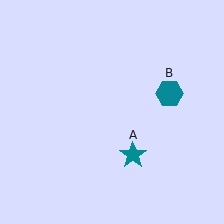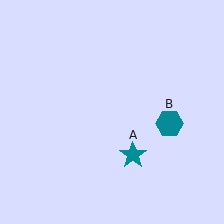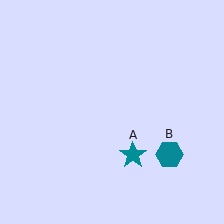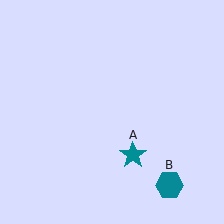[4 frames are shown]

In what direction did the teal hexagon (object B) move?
The teal hexagon (object B) moved down.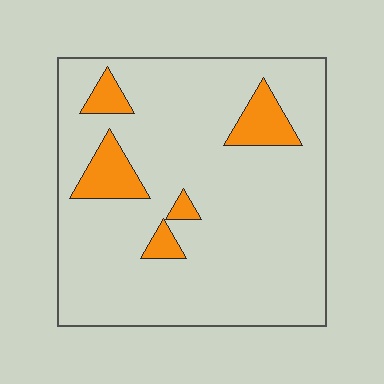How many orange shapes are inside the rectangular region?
5.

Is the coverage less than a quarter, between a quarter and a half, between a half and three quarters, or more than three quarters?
Less than a quarter.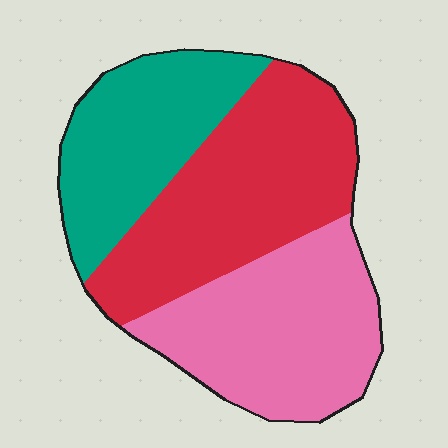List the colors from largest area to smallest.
From largest to smallest: red, pink, teal.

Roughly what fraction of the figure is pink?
Pink takes up about one third (1/3) of the figure.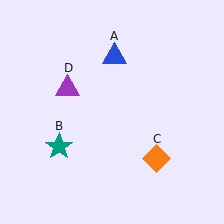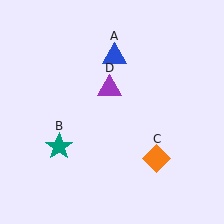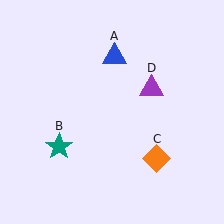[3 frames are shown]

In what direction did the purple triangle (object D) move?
The purple triangle (object D) moved right.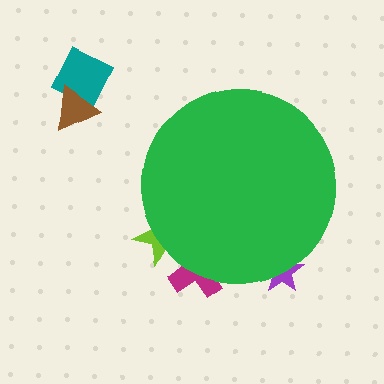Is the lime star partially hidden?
Yes, the lime star is partially hidden behind the green circle.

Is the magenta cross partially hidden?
Yes, the magenta cross is partially hidden behind the green circle.